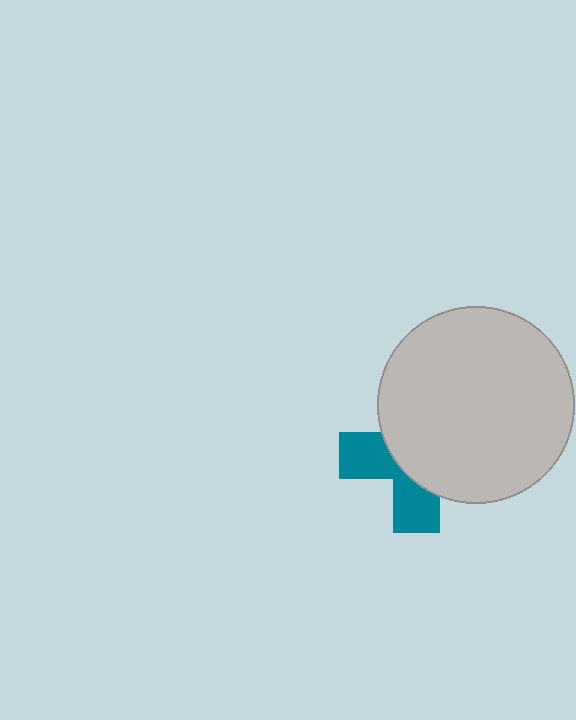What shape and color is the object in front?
The object in front is a light gray circle.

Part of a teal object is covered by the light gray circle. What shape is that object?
It is a cross.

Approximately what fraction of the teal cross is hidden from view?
Roughly 61% of the teal cross is hidden behind the light gray circle.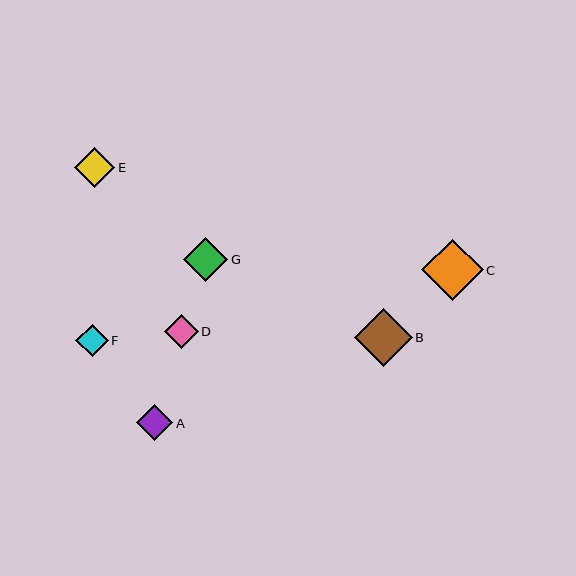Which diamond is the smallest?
Diamond F is the smallest with a size of approximately 32 pixels.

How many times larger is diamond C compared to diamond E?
Diamond C is approximately 1.5 times the size of diamond E.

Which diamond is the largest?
Diamond C is the largest with a size of approximately 62 pixels.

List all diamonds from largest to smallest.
From largest to smallest: C, B, G, E, A, D, F.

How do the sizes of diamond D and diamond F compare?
Diamond D and diamond F are approximately the same size.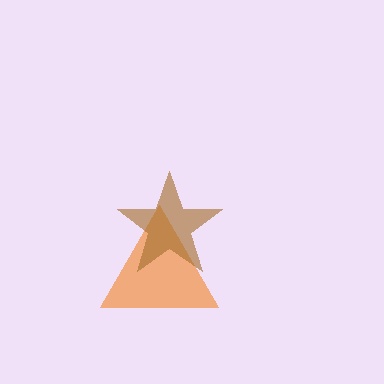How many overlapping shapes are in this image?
There are 2 overlapping shapes in the image.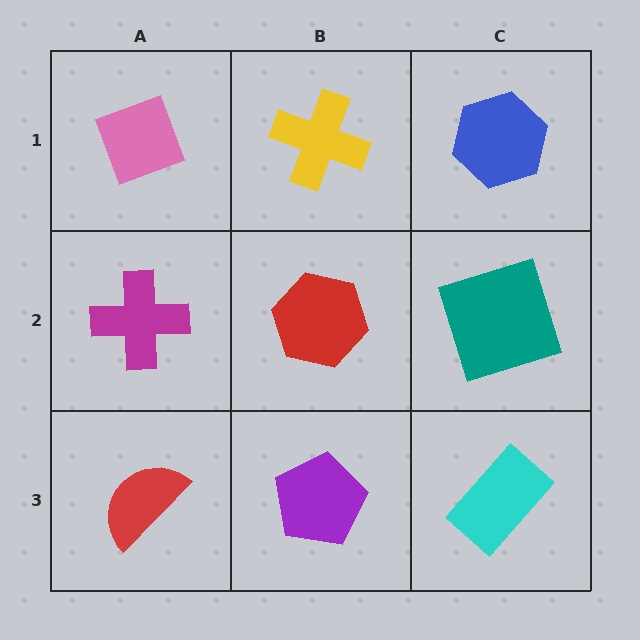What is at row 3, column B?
A purple pentagon.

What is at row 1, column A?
A pink diamond.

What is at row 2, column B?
A red hexagon.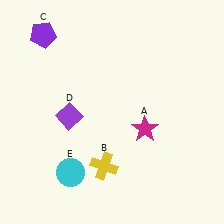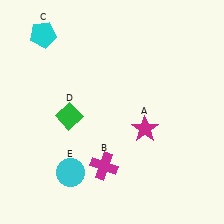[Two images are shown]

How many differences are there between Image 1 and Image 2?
There are 3 differences between the two images.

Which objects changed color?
B changed from yellow to magenta. C changed from purple to cyan. D changed from purple to green.